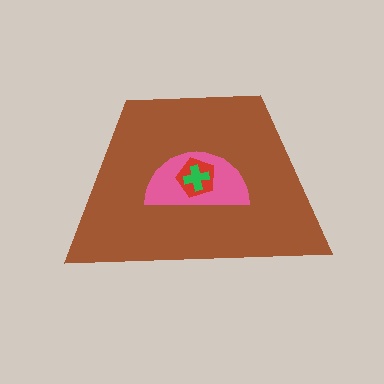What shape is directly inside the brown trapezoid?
The pink semicircle.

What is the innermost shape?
The green cross.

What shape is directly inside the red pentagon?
The green cross.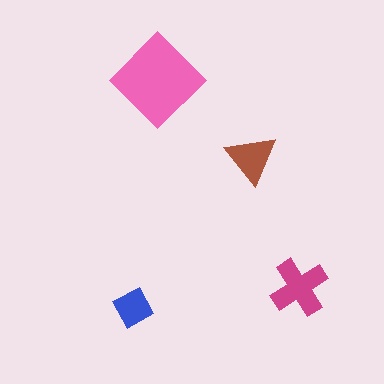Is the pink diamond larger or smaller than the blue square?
Larger.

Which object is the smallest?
The blue square.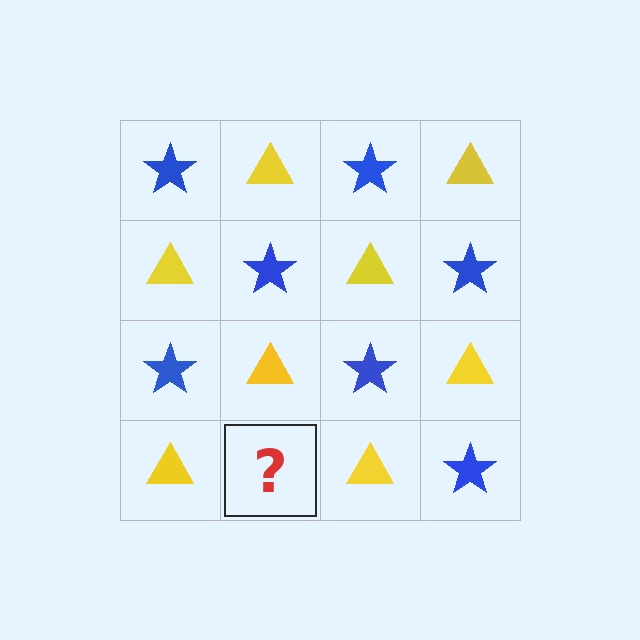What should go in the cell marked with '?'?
The missing cell should contain a blue star.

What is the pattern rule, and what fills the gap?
The rule is that it alternates blue star and yellow triangle in a checkerboard pattern. The gap should be filled with a blue star.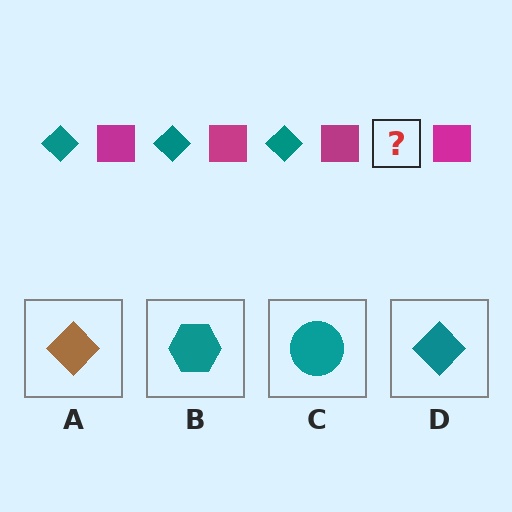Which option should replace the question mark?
Option D.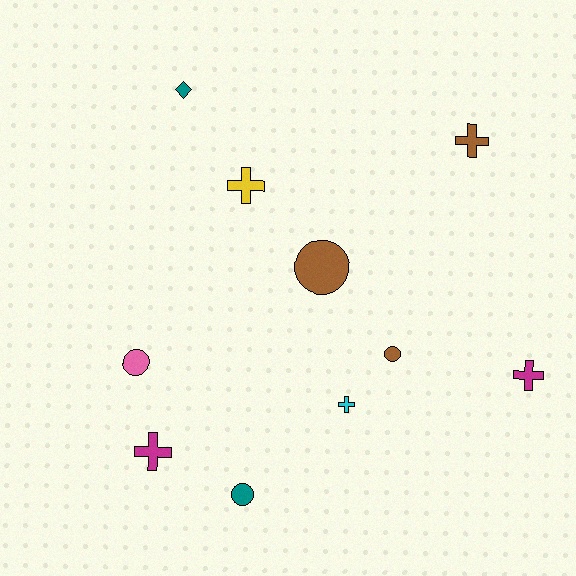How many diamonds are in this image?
There is 1 diamond.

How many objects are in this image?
There are 10 objects.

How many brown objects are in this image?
There are 3 brown objects.